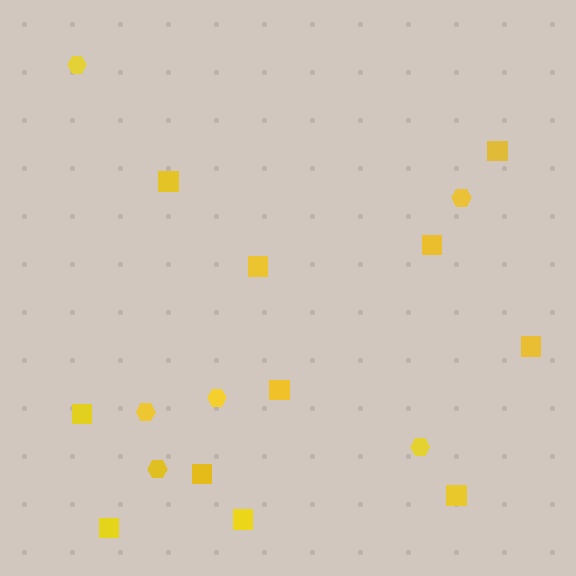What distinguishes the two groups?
There are 2 groups: one group of hexagons (6) and one group of squares (11).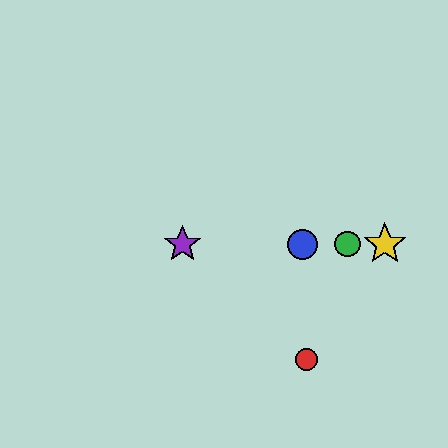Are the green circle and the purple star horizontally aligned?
Yes, both are at y≈244.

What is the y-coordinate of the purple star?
The purple star is at y≈244.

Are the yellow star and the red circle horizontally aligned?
No, the yellow star is at y≈244 and the red circle is at y≈360.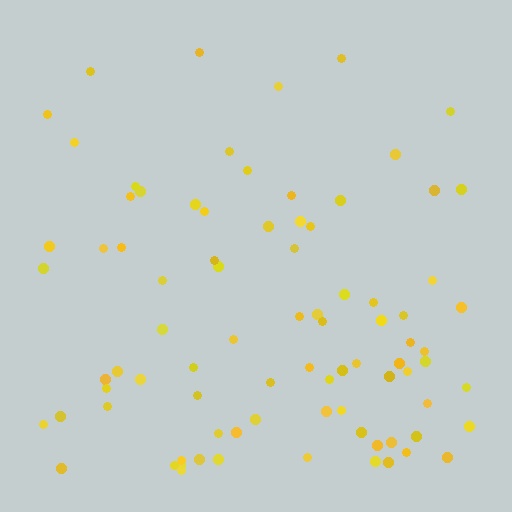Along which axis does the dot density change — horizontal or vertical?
Vertical.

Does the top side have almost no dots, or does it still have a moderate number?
Still a moderate number, just noticeably fewer than the bottom.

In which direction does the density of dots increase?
From top to bottom, with the bottom side densest.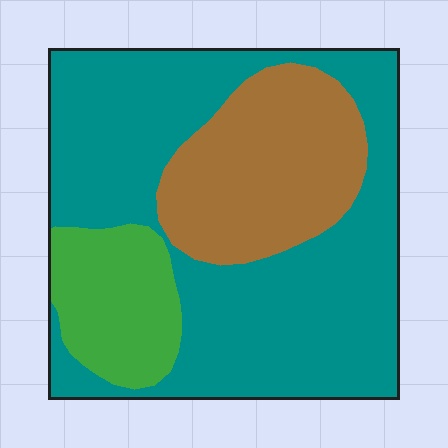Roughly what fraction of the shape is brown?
Brown covers 25% of the shape.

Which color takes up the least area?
Green, at roughly 15%.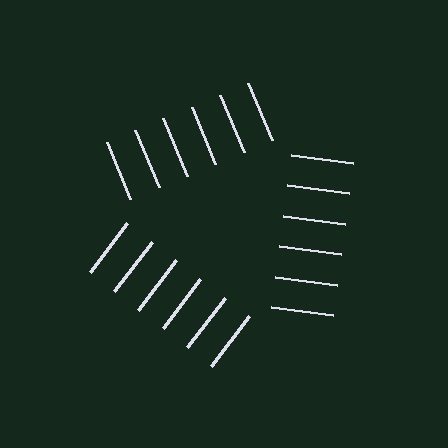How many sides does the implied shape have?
3 sides — the line-ends trace a triangle.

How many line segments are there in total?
18 — 6 along each of the 3 edges.